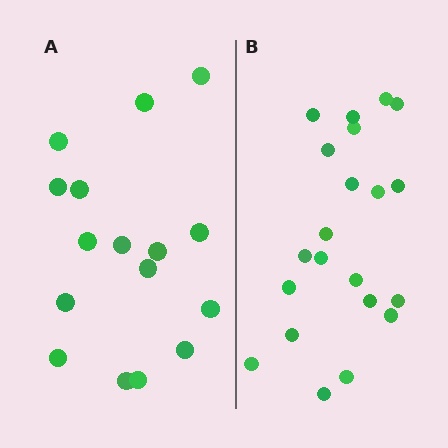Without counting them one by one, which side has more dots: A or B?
Region B (the right region) has more dots.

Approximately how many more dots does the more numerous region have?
Region B has about 5 more dots than region A.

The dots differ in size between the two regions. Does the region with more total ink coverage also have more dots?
No. Region A has more total ink coverage because its dots are larger, but region B actually contains more individual dots. Total area can be misleading — the number of items is what matters here.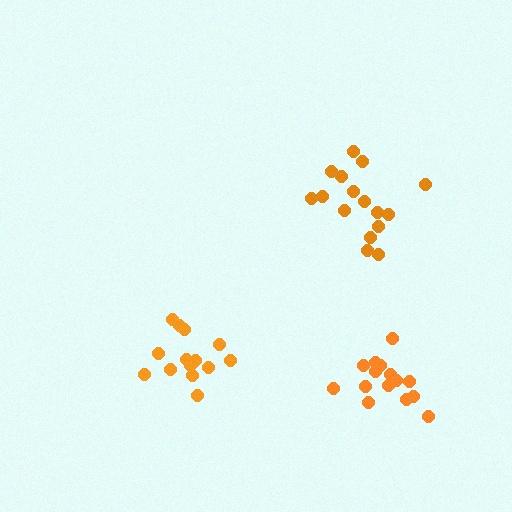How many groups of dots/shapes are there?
There are 3 groups.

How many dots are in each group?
Group 1: 16 dots, Group 2: 15 dots, Group 3: 14 dots (45 total).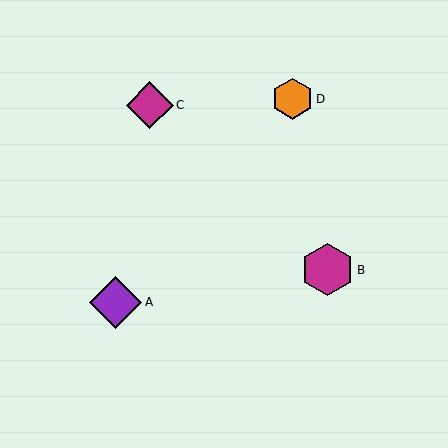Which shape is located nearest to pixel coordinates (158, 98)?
The magenta diamond (labeled C) at (150, 105) is nearest to that location.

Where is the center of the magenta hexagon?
The center of the magenta hexagon is at (328, 270).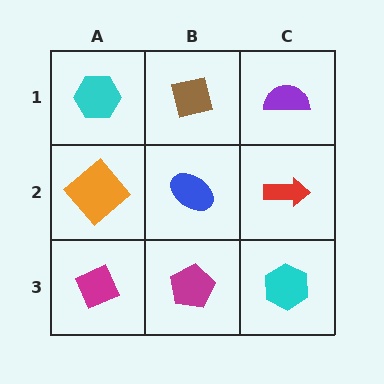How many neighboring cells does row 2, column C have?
3.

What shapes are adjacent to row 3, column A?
An orange diamond (row 2, column A), a magenta pentagon (row 3, column B).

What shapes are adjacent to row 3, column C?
A red arrow (row 2, column C), a magenta pentagon (row 3, column B).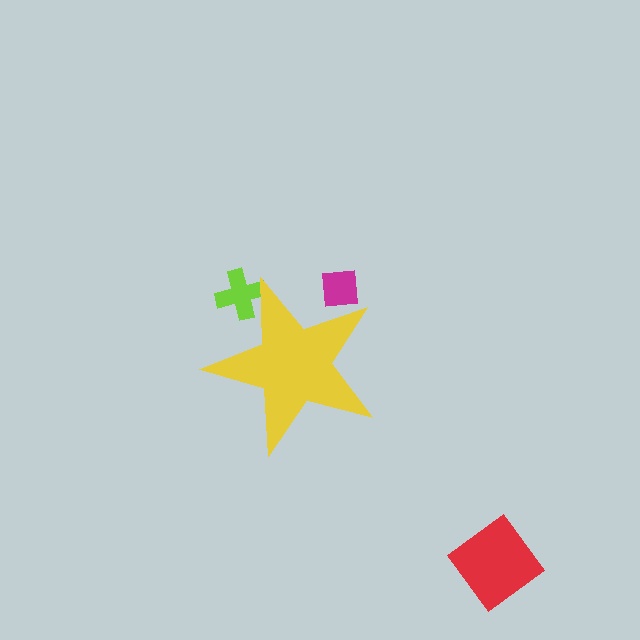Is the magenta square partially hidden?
Yes, the magenta square is partially hidden behind the yellow star.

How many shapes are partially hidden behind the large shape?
2 shapes are partially hidden.